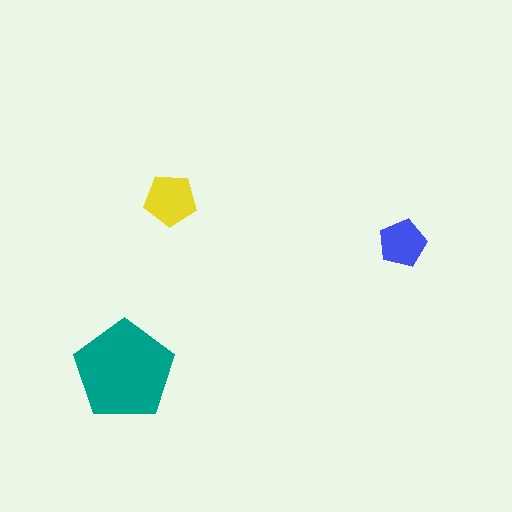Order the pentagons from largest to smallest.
the teal one, the yellow one, the blue one.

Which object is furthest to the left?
The teal pentagon is leftmost.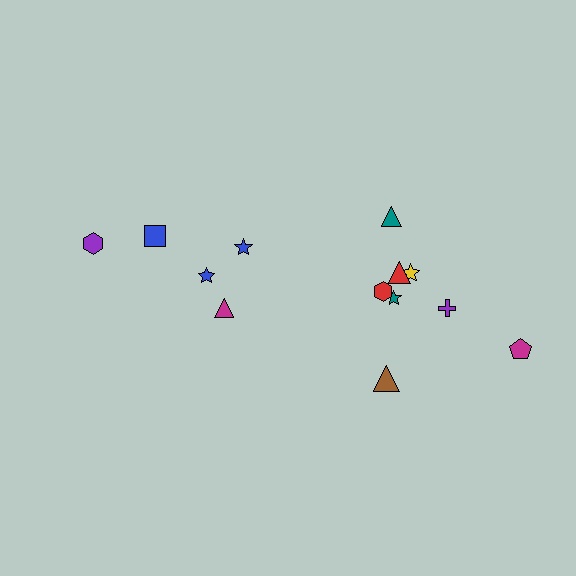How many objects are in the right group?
There are 8 objects.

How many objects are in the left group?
There are 5 objects.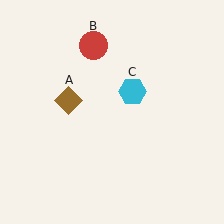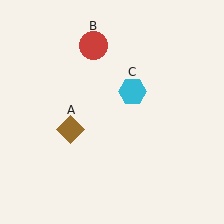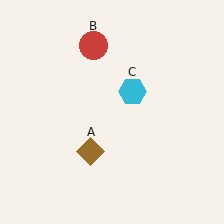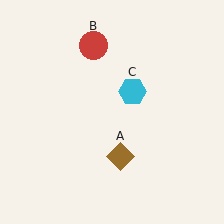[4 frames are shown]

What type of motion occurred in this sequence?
The brown diamond (object A) rotated counterclockwise around the center of the scene.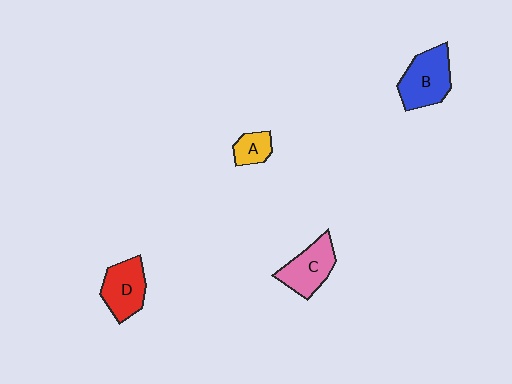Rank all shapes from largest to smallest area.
From largest to smallest: B (blue), C (pink), D (red), A (yellow).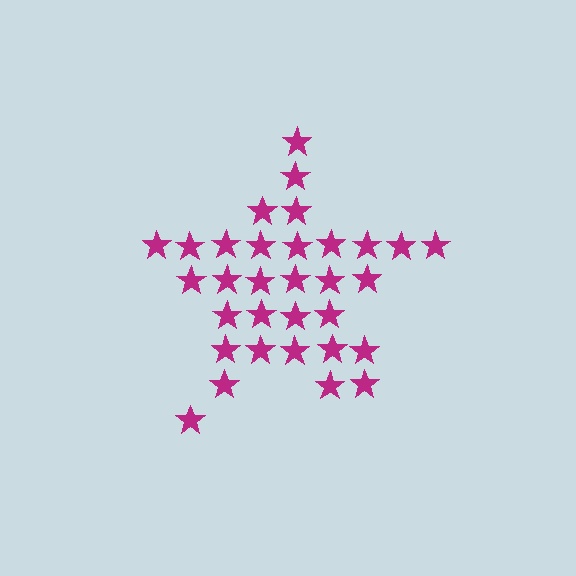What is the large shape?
The large shape is a star.